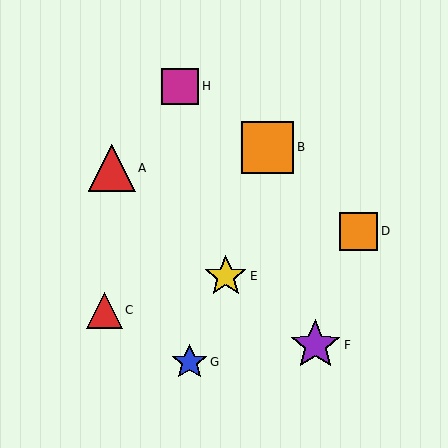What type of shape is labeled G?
Shape G is a blue star.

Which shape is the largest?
The orange square (labeled B) is the largest.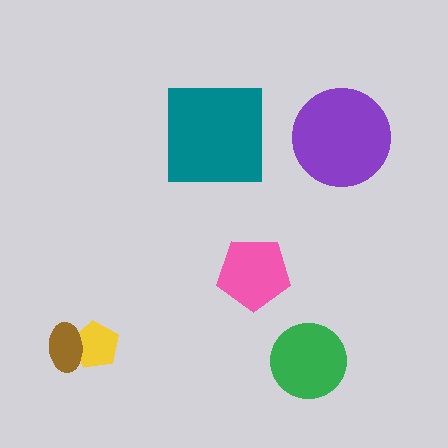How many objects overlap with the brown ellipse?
1 object overlaps with the brown ellipse.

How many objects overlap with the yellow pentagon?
1 object overlaps with the yellow pentagon.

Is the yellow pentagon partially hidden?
Yes, it is partially covered by another shape.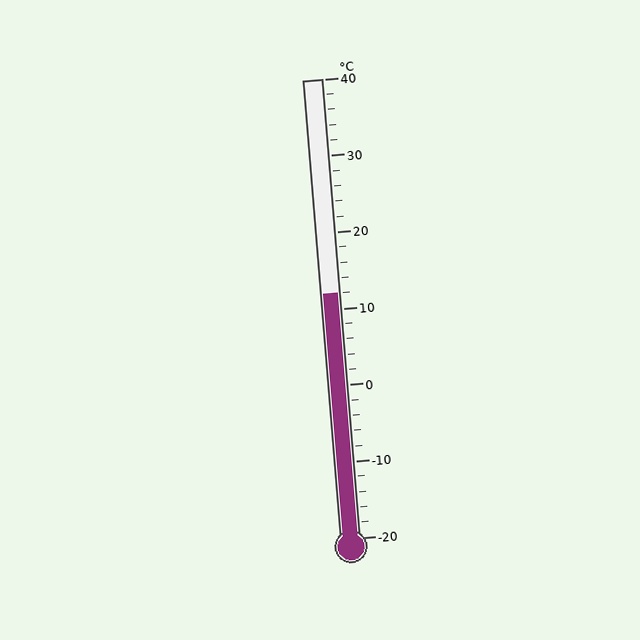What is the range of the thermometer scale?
The thermometer scale ranges from -20°C to 40°C.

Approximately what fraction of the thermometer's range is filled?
The thermometer is filled to approximately 55% of its range.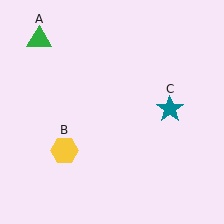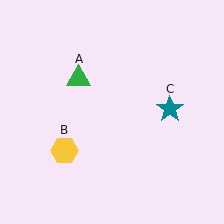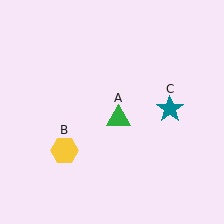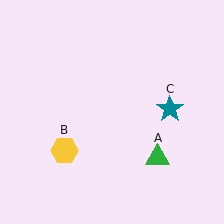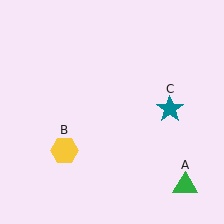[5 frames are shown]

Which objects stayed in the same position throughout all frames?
Yellow hexagon (object B) and teal star (object C) remained stationary.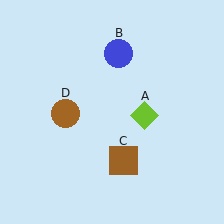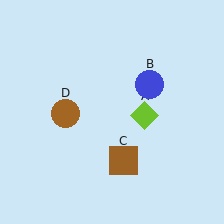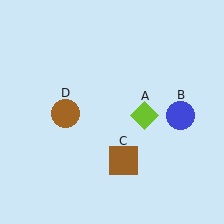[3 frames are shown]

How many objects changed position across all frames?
1 object changed position: blue circle (object B).